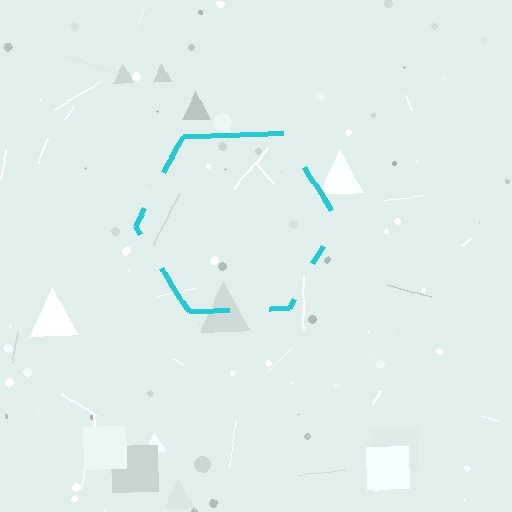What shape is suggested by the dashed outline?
The dashed outline suggests a hexagon.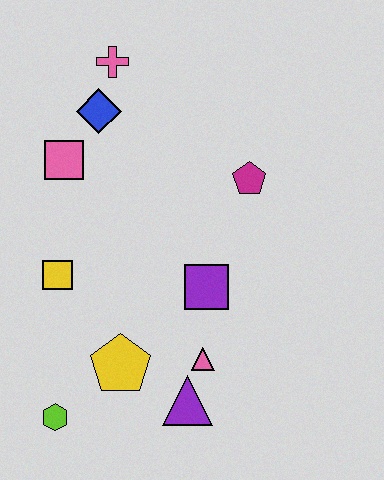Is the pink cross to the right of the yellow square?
Yes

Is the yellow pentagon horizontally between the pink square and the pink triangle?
Yes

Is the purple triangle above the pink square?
No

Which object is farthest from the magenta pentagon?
The lime hexagon is farthest from the magenta pentagon.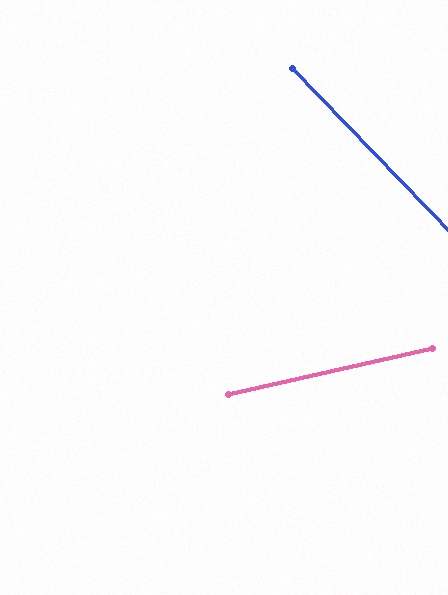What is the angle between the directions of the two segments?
Approximately 59 degrees.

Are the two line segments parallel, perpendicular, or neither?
Neither parallel nor perpendicular — they differ by about 59°.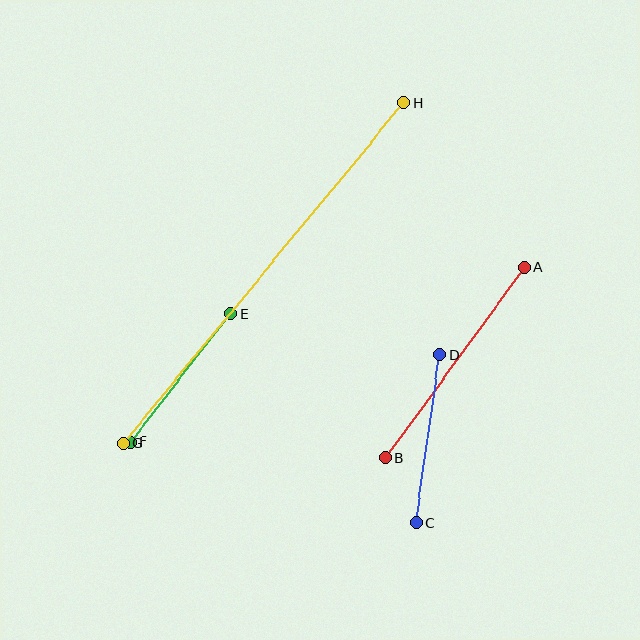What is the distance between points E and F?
The distance is approximately 163 pixels.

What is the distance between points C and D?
The distance is approximately 170 pixels.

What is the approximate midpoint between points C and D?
The midpoint is at approximately (428, 439) pixels.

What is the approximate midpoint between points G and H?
The midpoint is at approximately (264, 273) pixels.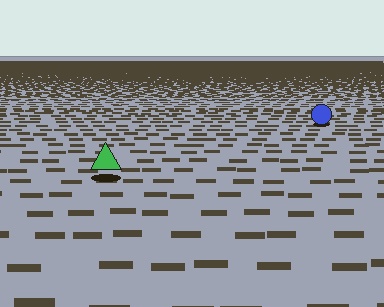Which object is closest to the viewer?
The green triangle is closest. The texture marks near it are larger and more spread out.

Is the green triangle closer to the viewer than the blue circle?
Yes. The green triangle is closer — you can tell from the texture gradient: the ground texture is coarser near it.